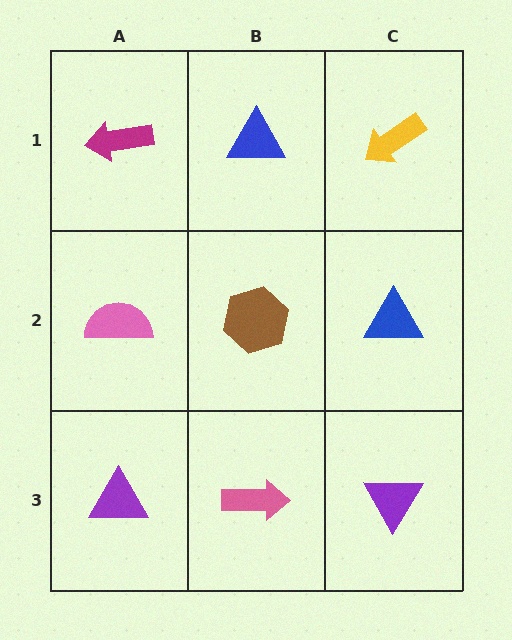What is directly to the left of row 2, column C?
A brown hexagon.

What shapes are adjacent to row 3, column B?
A brown hexagon (row 2, column B), a purple triangle (row 3, column A), a purple triangle (row 3, column C).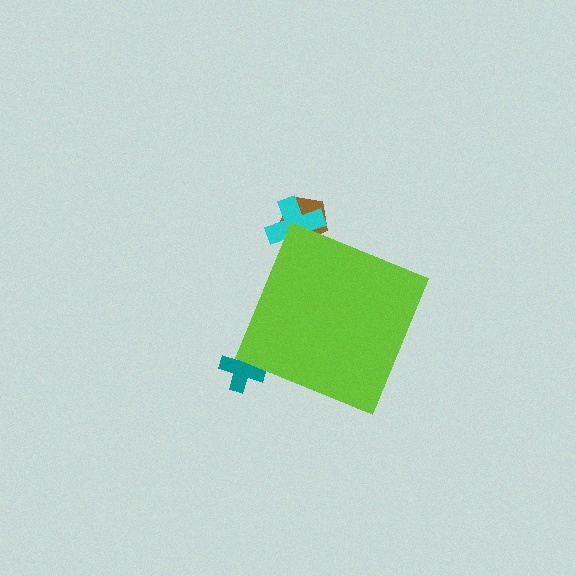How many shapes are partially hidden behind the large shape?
3 shapes are partially hidden.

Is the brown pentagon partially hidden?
Yes, the brown pentagon is partially hidden behind the lime diamond.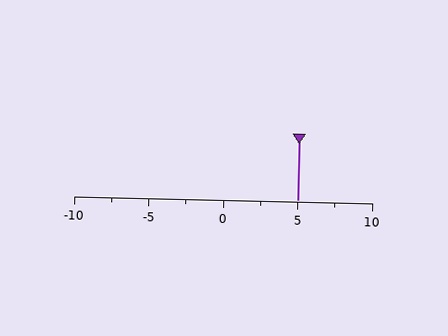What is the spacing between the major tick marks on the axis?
The major ticks are spaced 5 apart.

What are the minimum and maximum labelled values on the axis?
The axis runs from -10 to 10.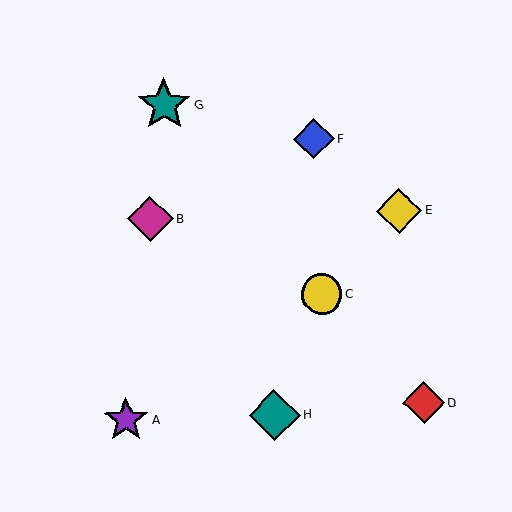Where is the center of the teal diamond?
The center of the teal diamond is at (274, 415).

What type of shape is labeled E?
Shape E is a yellow diamond.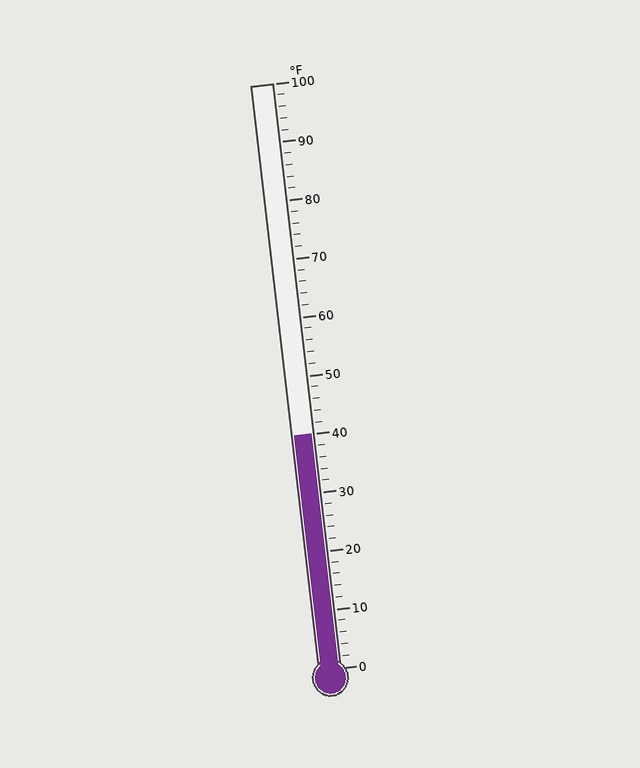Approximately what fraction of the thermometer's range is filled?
The thermometer is filled to approximately 40% of its range.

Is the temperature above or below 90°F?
The temperature is below 90°F.